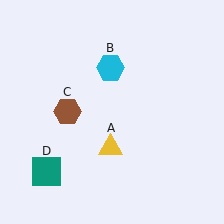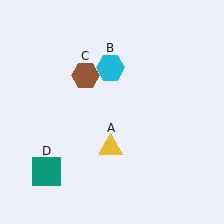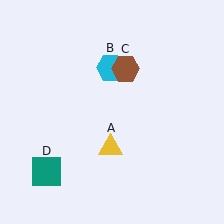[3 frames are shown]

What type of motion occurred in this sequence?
The brown hexagon (object C) rotated clockwise around the center of the scene.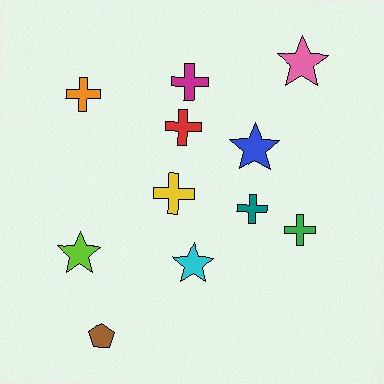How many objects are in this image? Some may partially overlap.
There are 11 objects.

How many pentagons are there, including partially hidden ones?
There is 1 pentagon.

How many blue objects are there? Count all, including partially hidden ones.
There is 1 blue object.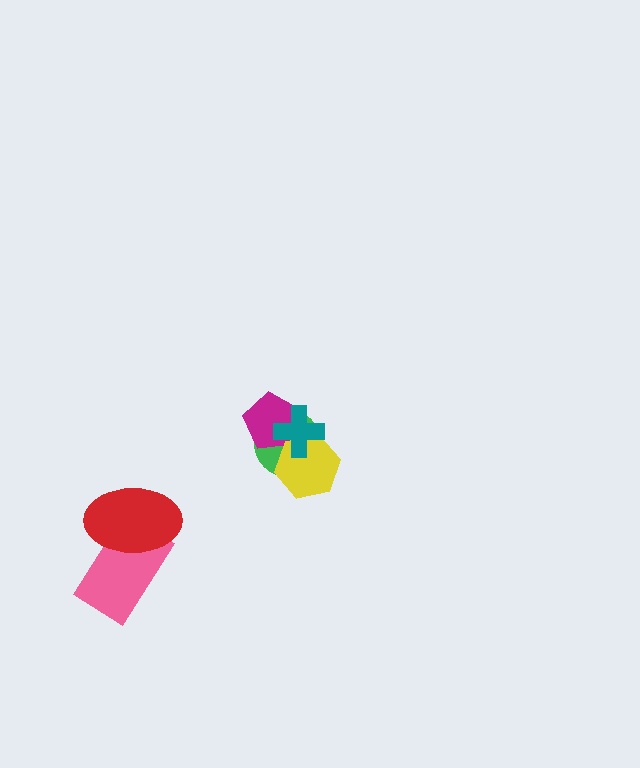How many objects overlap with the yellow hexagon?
3 objects overlap with the yellow hexagon.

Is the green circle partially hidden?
Yes, it is partially covered by another shape.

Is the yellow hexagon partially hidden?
Yes, it is partially covered by another shape.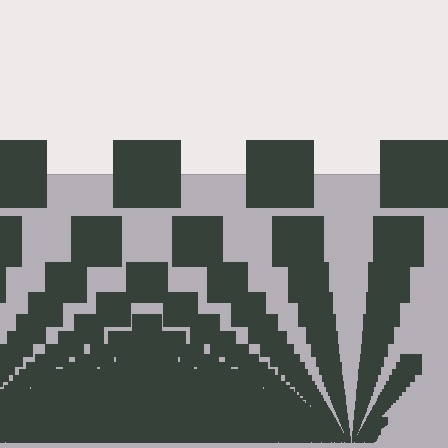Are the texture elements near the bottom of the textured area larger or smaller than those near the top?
Smaller. The gradient is inverted — elements near the bottom are smaller and denser.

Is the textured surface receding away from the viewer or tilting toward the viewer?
The surface appears to tilt toward the viewer. Texture elements get larger and sparser toward the top.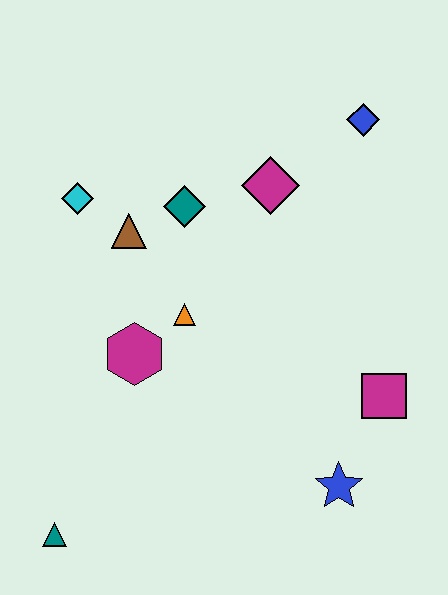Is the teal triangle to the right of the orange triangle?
No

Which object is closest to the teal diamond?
The brown triangle is closest to the teal diamond.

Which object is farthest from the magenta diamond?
The teal triangle is farthest from the magenta diamond.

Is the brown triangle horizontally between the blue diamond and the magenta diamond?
No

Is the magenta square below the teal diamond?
Yes